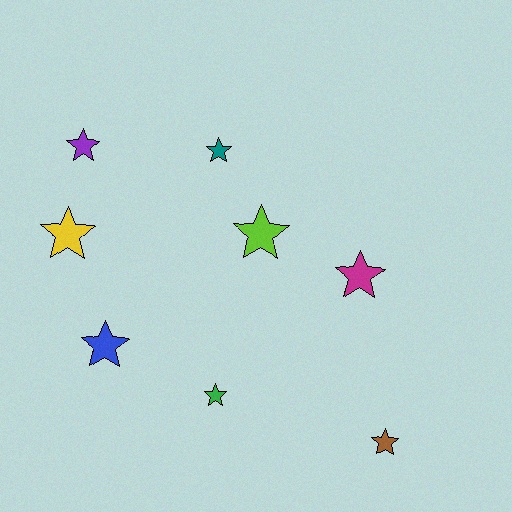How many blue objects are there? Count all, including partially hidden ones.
There is 1 blue object.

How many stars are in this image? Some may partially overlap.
There are 8 stars.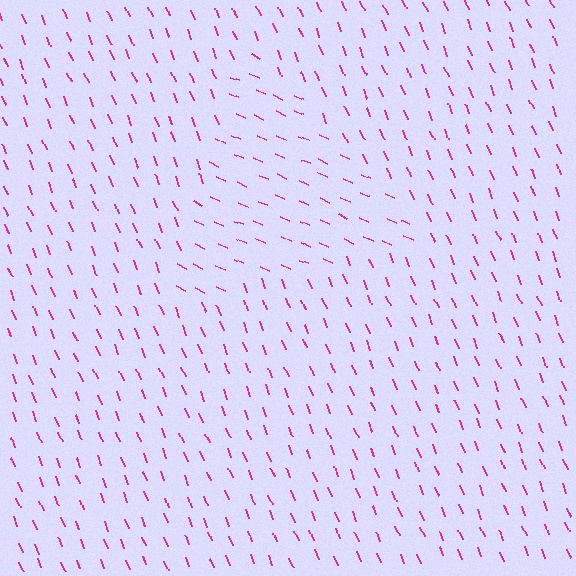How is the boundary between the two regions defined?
The boundary is defined purely by a change in line orientation (approximately 45 degrees difference). All lines are the same color and thickness.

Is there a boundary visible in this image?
Yes, there is a texture boundary formed by a change in line orientation.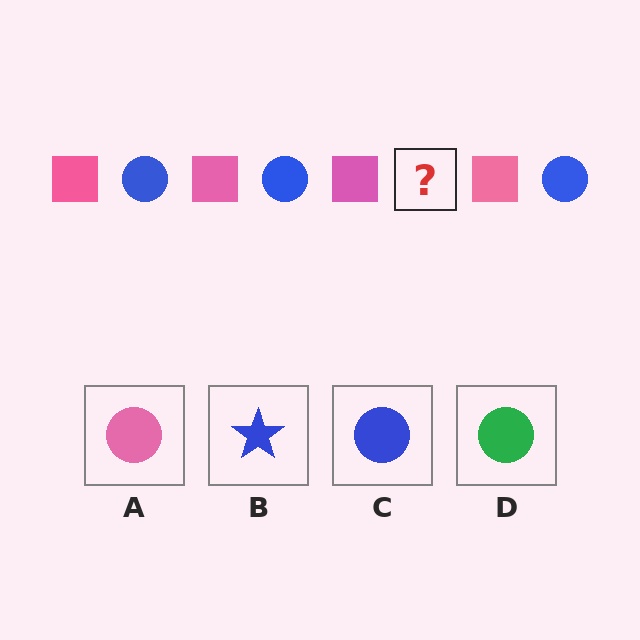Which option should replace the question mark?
Option C.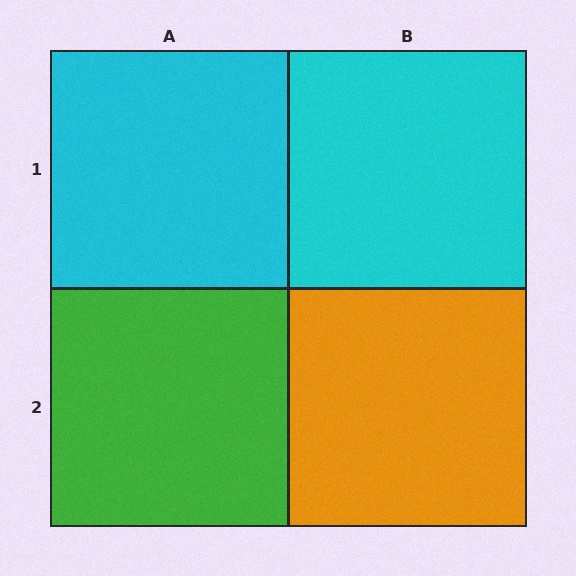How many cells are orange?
1 cell is orange.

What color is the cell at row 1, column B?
Cyan.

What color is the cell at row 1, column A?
Cyan.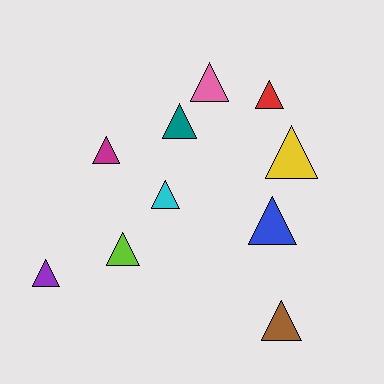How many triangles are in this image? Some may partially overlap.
There are 10 triangles.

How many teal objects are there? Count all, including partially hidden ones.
There is 1 teal object.